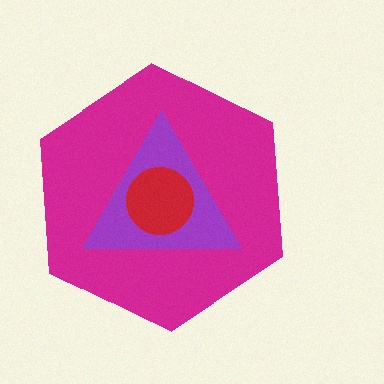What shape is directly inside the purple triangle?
The red circle.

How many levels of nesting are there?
3.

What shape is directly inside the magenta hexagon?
The purple triangle.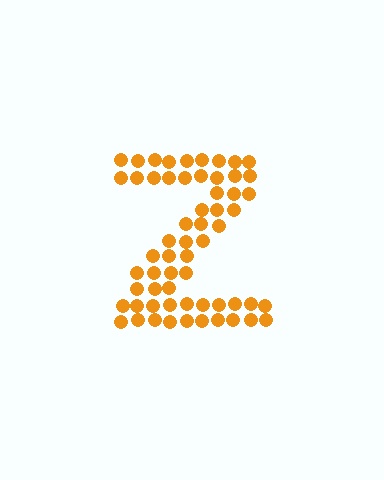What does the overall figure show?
The overall figure shows the letter Z.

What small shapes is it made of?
It is made of small circles.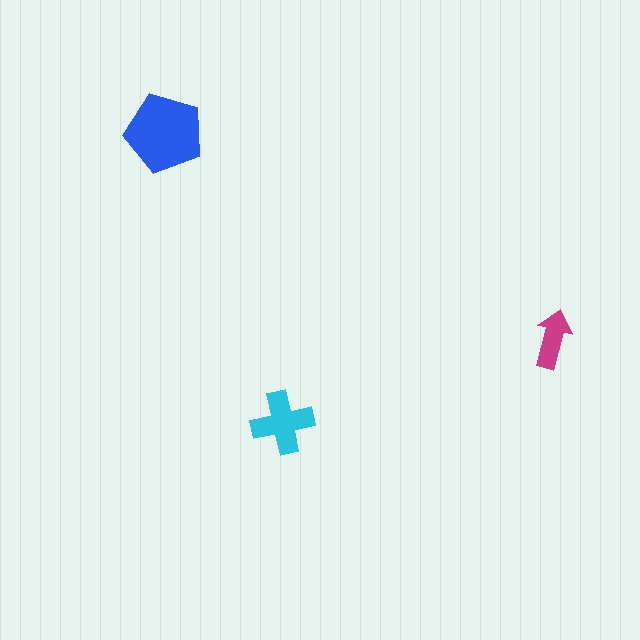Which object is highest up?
The blue pentagon is topmost.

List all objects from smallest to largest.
The magenta arrow, the cyan cross, the blue pentagon.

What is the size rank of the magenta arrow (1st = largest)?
3rd.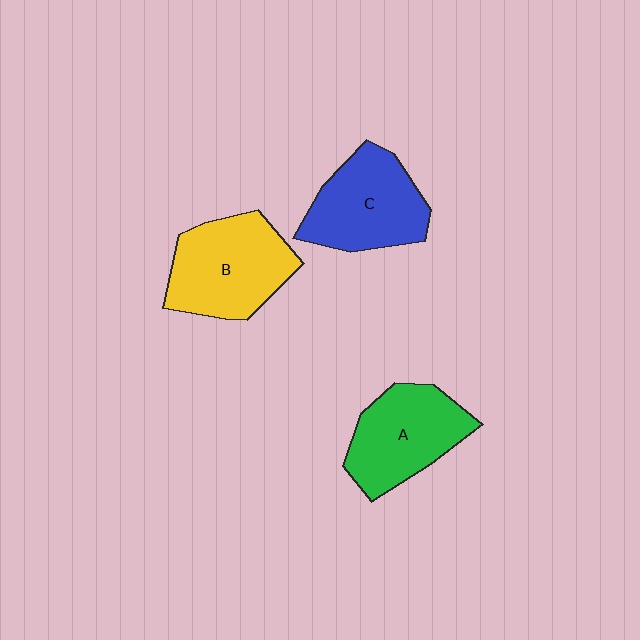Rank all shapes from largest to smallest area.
From largest to smallest: B (yellow), C (blue), A (green).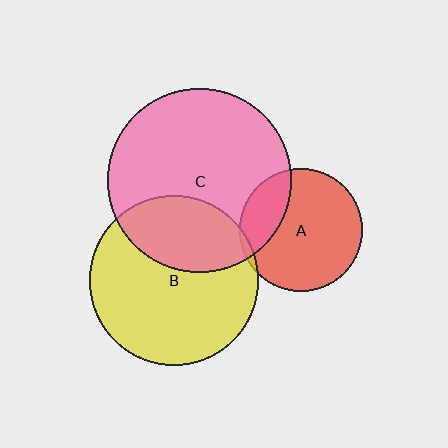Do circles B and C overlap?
Yes.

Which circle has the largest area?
Circle C (pink).